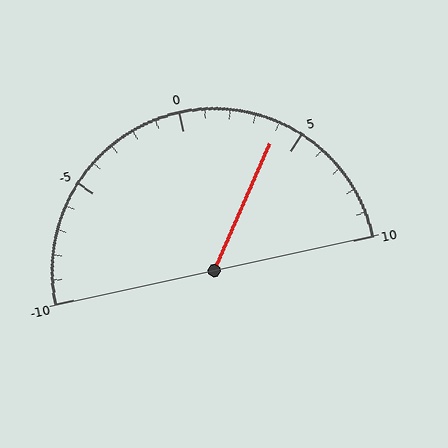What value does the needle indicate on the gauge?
The needle indicates approximately 4.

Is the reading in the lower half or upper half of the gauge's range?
The reading is in the upper half of the range (-10 to 10).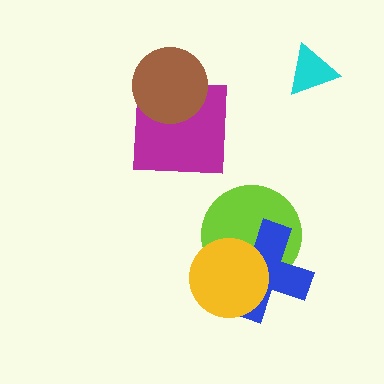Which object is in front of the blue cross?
The yellow circle is in front of the blue cross.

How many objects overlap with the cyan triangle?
0 objects overlap with the cyan triangle.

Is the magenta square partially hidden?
Yes, it is partially covered by another shape.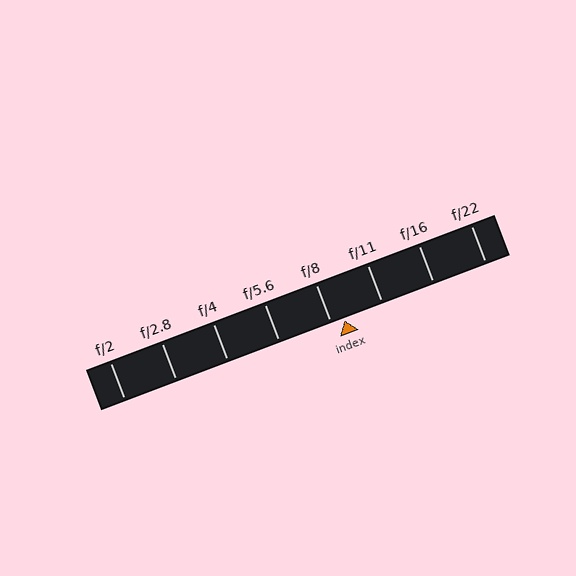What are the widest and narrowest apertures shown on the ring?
The widest aperture shown is f/2 and the narrowest is f/22.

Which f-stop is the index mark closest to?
The index mark is closest to f/8.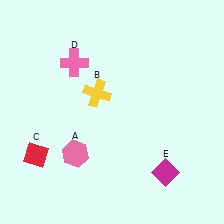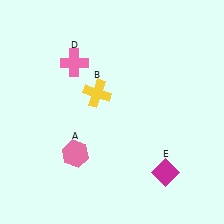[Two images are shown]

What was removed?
The red diamond (C) was removed in Image 2.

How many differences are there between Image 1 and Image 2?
There is 1 difference between the two images.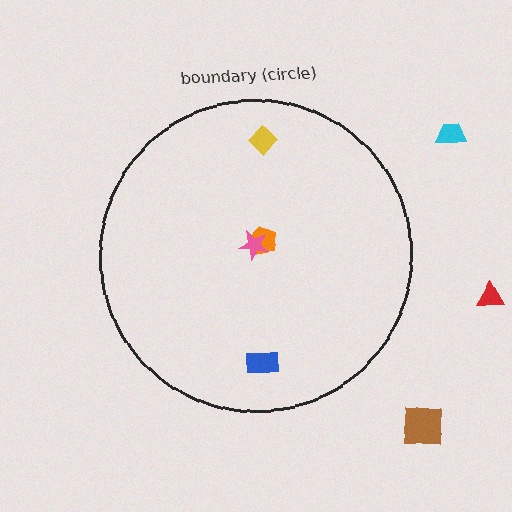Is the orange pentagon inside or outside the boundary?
Inside.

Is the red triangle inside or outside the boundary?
Outside.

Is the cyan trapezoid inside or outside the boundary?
Outside.